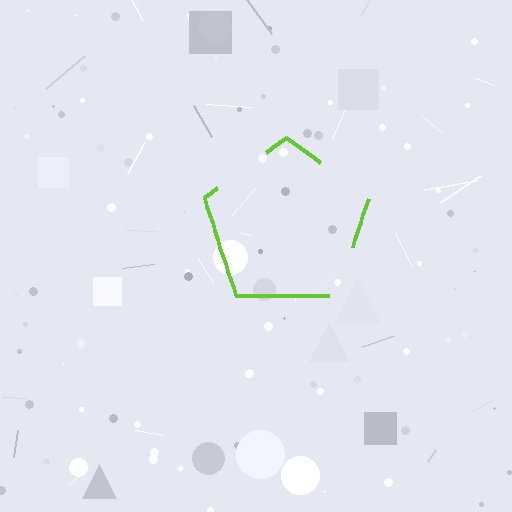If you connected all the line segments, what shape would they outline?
They would outline a pentagon.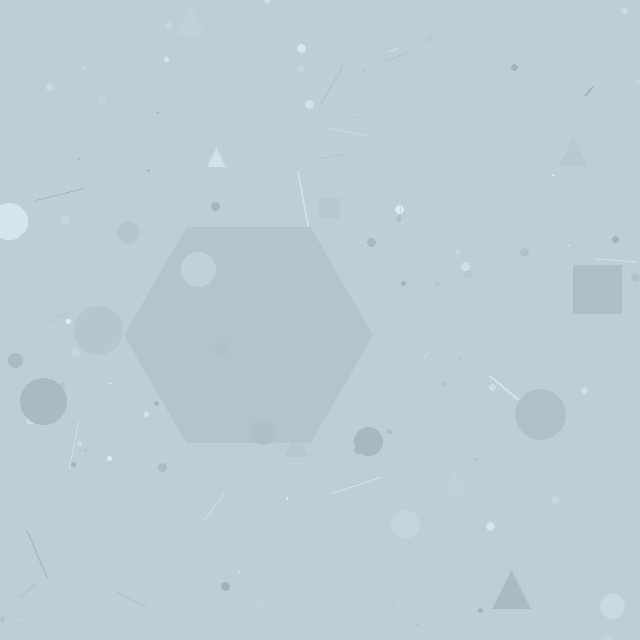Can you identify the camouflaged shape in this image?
The camouflaged shape is a hexagon.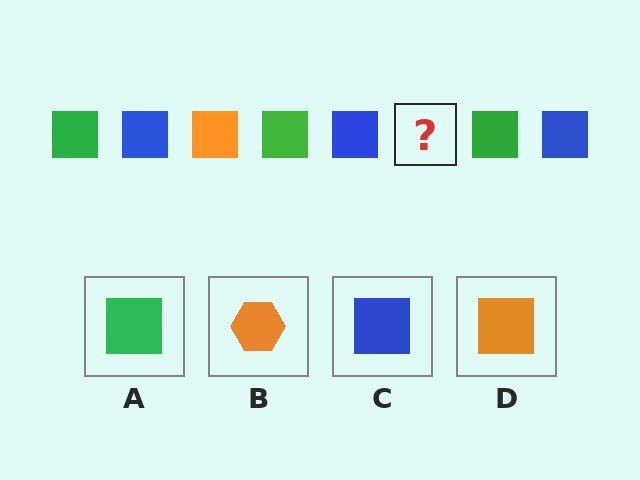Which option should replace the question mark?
Option D.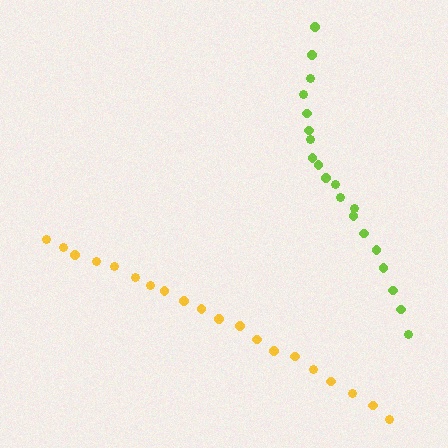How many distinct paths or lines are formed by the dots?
There are 2 distinct paths.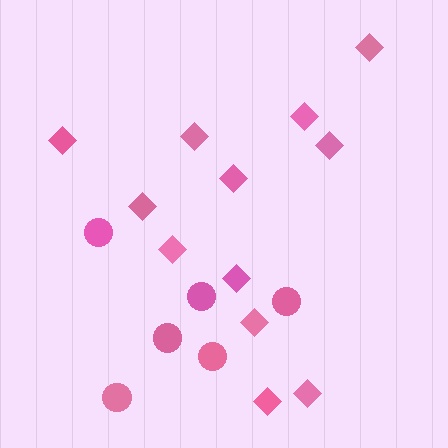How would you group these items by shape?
There are 2 groups: one group of circles (6) and one group of diamonds (12).